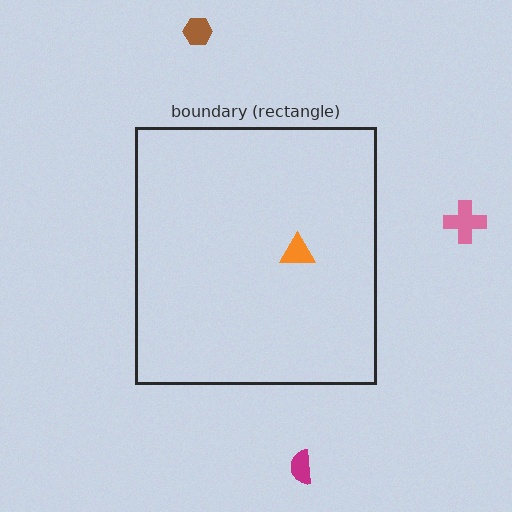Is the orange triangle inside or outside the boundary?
Inside.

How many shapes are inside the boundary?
1 inside, 3 outside.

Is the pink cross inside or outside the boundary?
Outside.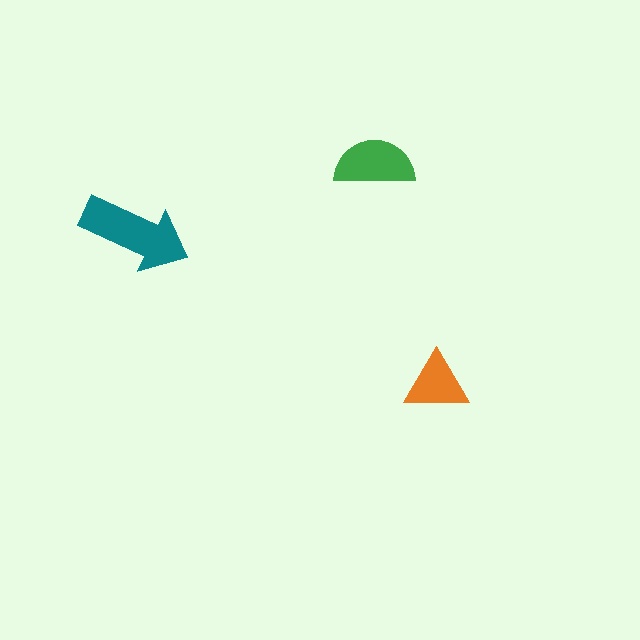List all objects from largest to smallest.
The teal arrow, the green semicircle, the orange triangle.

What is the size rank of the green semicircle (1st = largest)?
2nd.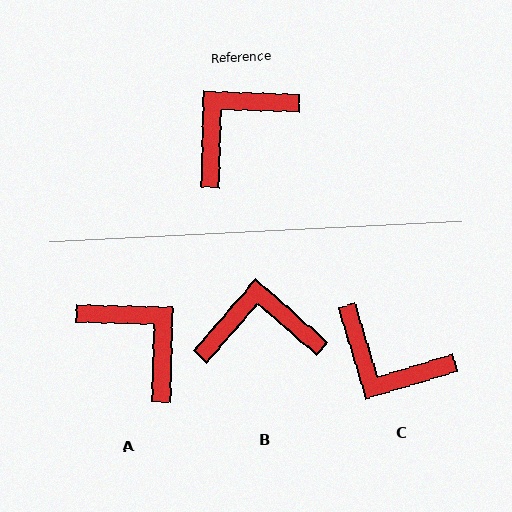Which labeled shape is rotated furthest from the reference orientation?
C, about 108 degrees away.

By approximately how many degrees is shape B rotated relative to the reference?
Approximately 39 degrees clockwise.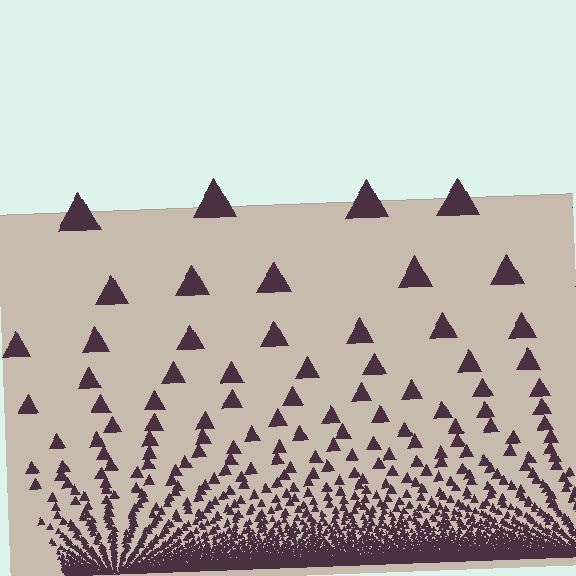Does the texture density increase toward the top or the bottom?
Density increases toward the bottom.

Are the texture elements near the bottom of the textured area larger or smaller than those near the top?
Smaller. The gradient is inverted — elements near the bottom are smaller and denser.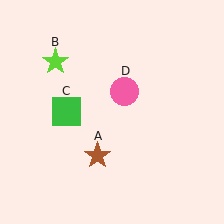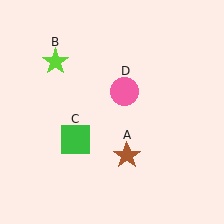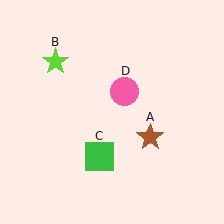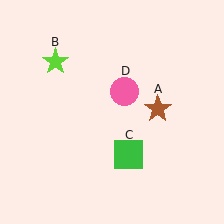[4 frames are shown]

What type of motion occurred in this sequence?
The brown star (object A), green square (object C) rotated counterclockwise around the center of the scene.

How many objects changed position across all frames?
2 objects changed position: brown star (object A), green square (object C).